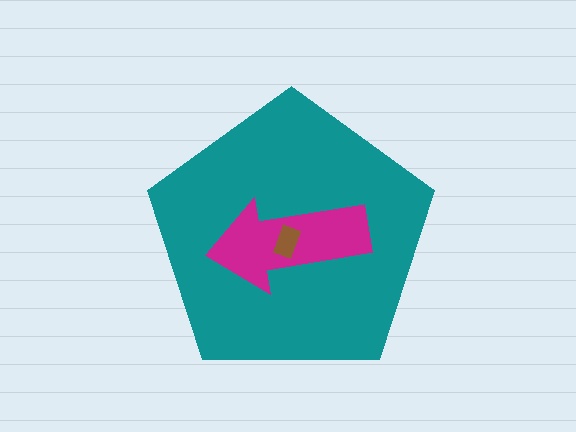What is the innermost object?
The brown rectangle.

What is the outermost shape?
The teal pentagon.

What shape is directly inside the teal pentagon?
The magenta arrow.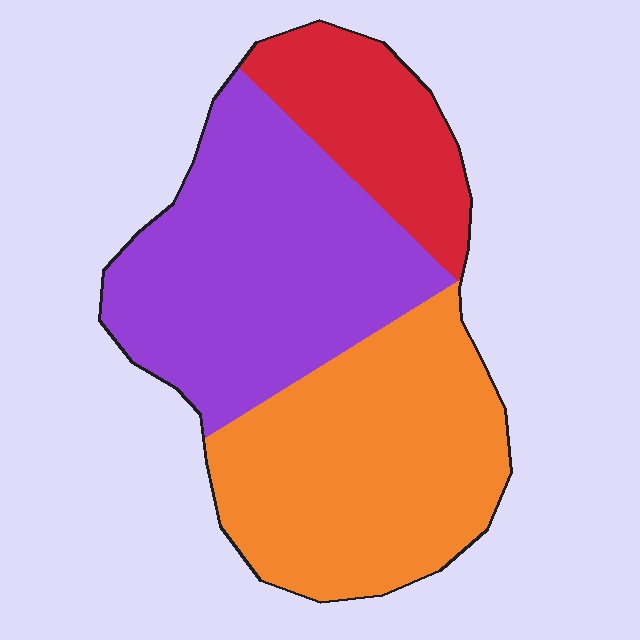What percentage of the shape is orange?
Orange takes up about two fifths (2/5) of the shape.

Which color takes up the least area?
Red, at roughly 20%.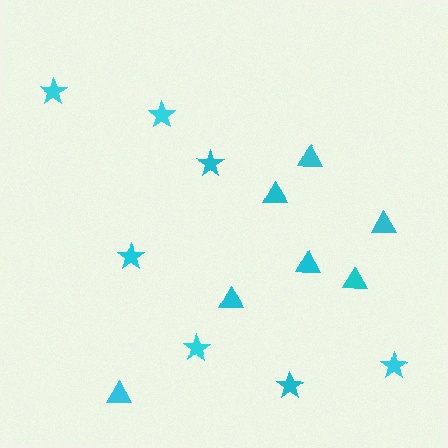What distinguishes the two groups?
There are 2 groups: one group of triangles (7) and one group of stars (7).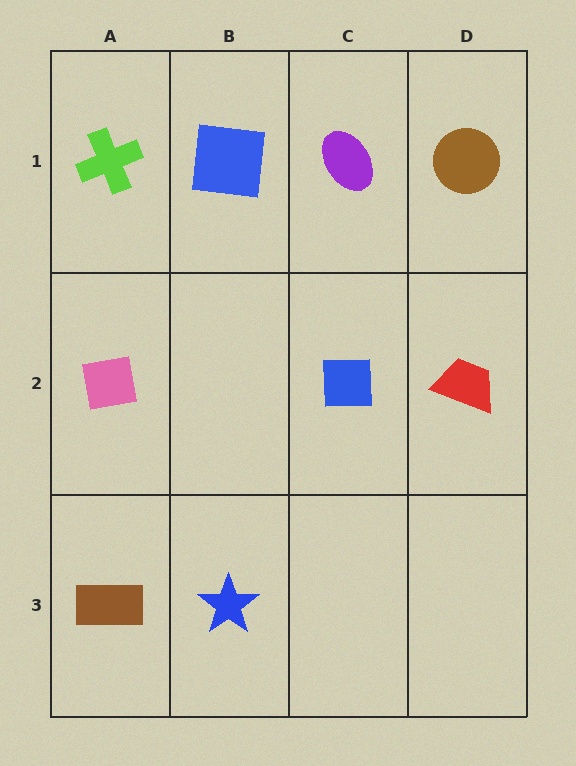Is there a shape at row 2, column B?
No, that cell is empty.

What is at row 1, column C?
A purple ellipse.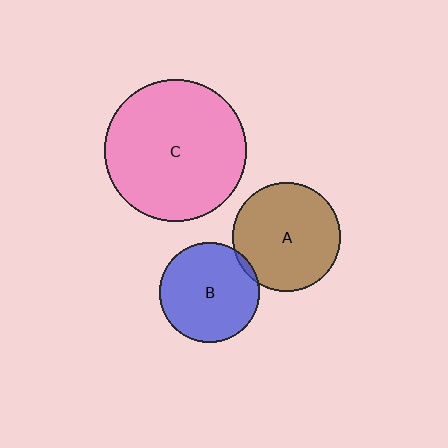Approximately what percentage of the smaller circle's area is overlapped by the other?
Approximately 5%.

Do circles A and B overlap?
Yes.